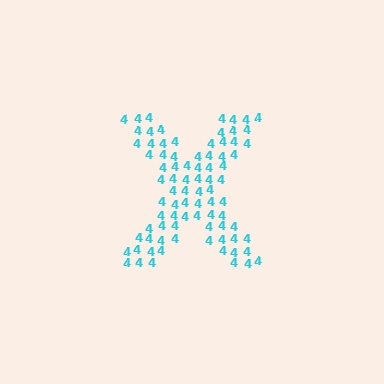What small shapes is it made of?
It is made of small digit 4's.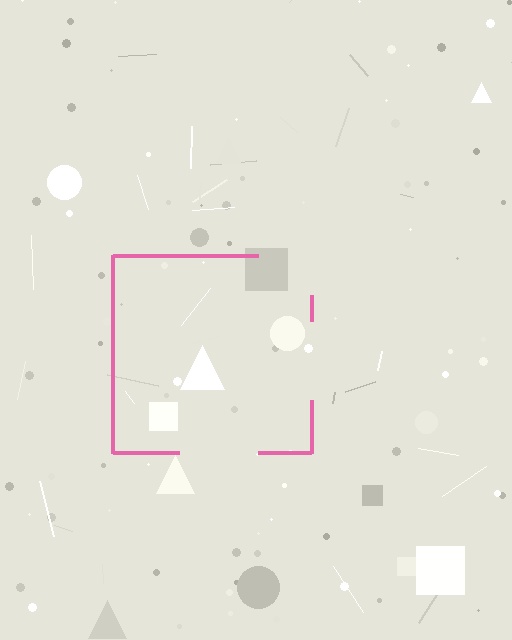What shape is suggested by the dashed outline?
The dashed outline suggests a square.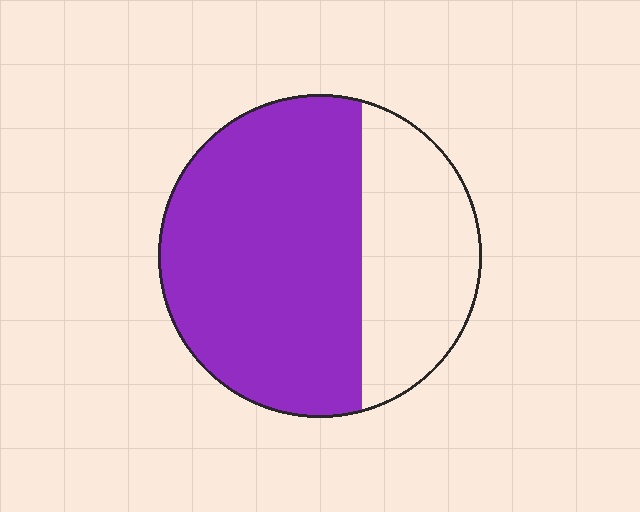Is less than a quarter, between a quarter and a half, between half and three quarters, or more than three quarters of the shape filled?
Between half and three quarters.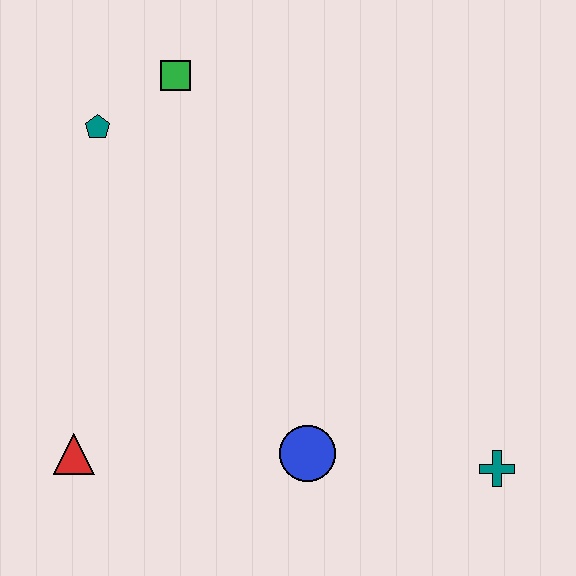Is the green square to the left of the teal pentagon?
No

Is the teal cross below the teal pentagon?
Yes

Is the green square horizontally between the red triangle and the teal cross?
Yes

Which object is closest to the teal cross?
The blue circle is closest to the teal cross.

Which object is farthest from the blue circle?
The green square is farthest from the blue circle.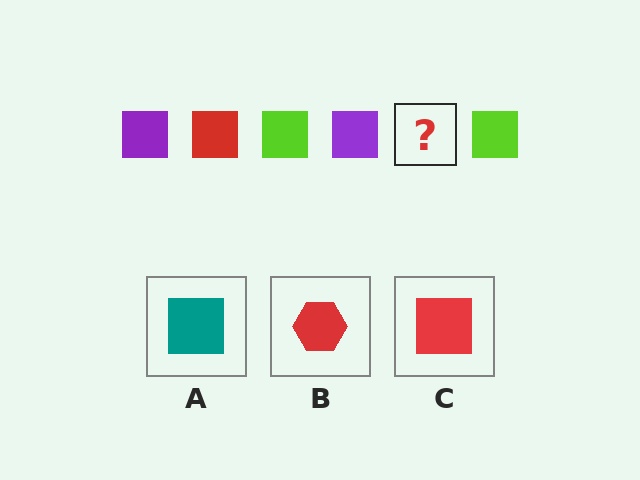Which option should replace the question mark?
Option C.